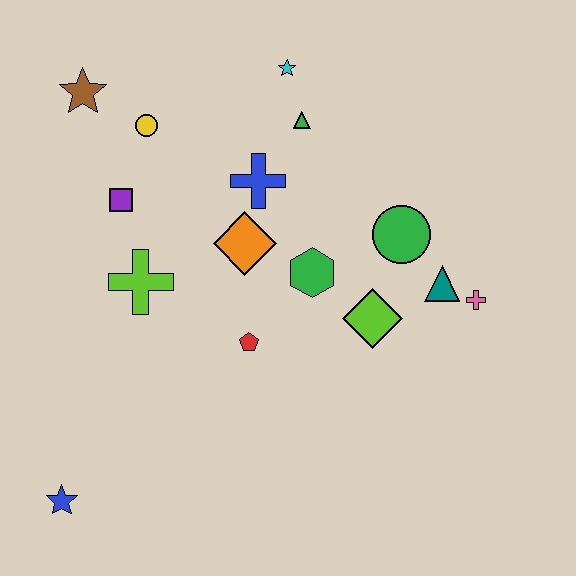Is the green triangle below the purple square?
No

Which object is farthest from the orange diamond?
The blue star is farthest from the orange diamond.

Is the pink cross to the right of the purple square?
Yes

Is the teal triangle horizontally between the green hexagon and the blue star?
No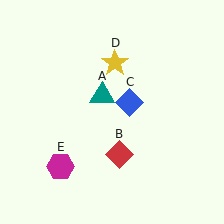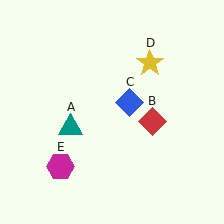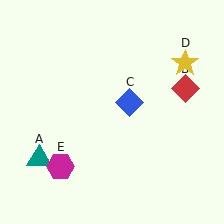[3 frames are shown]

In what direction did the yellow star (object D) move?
The yellow star (object D) moved right.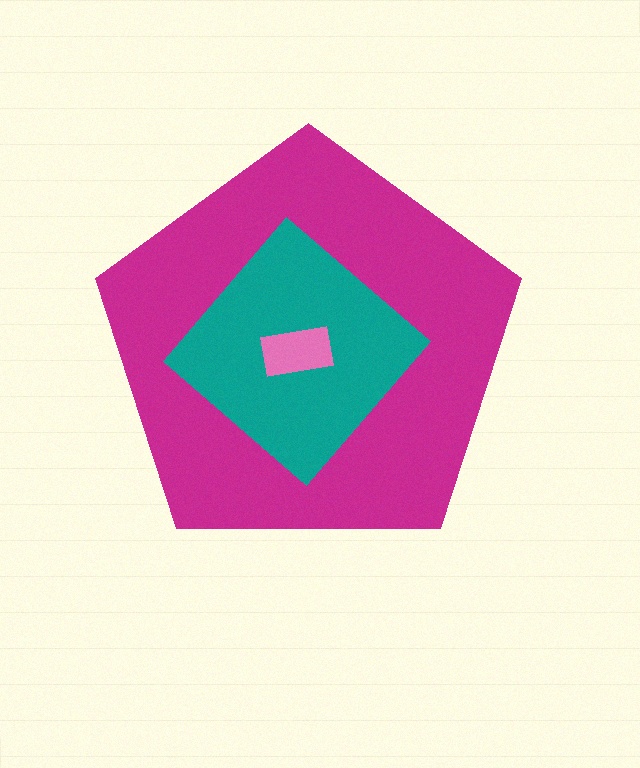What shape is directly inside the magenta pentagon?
The teal diamond.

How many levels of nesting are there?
3.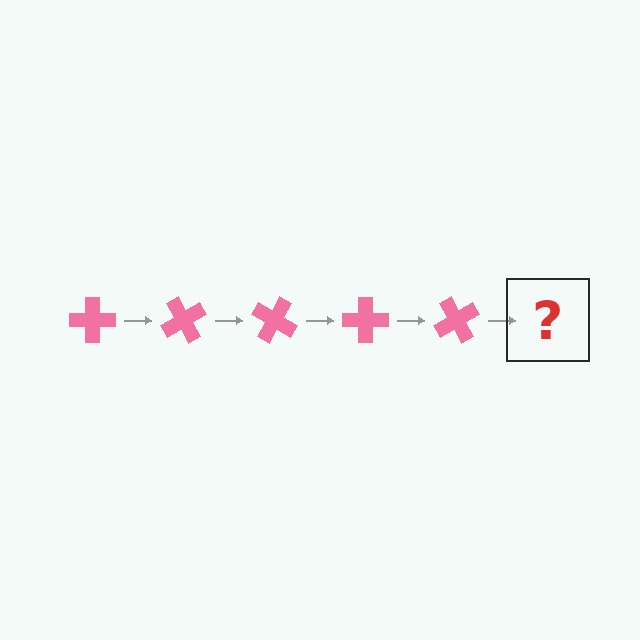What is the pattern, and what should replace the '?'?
The pattern is that the cross rotates 60 degrees each step. The '?' should be a pink cross rotated 300 degrees.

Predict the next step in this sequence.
The next step is a pink cross rotated 300 degrees.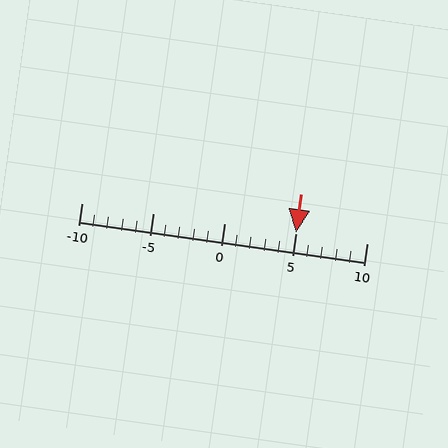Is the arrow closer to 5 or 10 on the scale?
The arrow is closer to 5.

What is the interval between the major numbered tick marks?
The major tick marks are spaced 5 units apart.